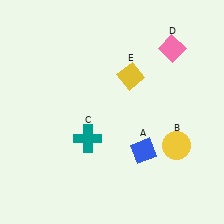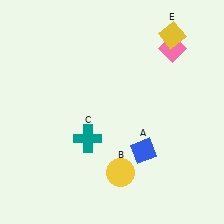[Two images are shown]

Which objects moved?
The objects that moved are: the yellow circle (B), the yellow diamond (E).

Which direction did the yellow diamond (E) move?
The yellow diamond (E) moved right.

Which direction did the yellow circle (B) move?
The yellow circle (B) moved left.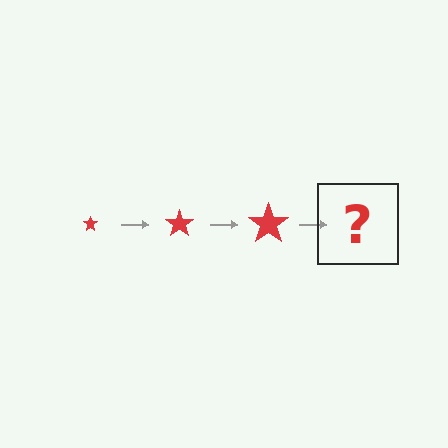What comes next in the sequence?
The next element should be a red star, larger than the previous one.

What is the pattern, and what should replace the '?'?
The pattern is that the star gets progressively larger each step. The '?' should be a red star, larger than the previous one.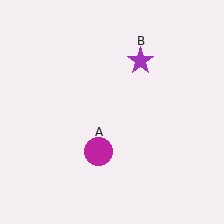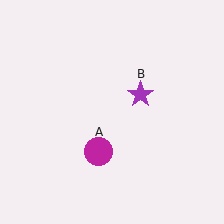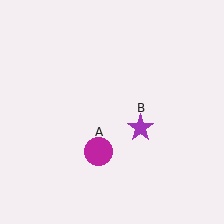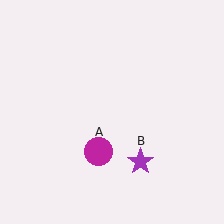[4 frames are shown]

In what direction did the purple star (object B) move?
The purple star (object B) moved down.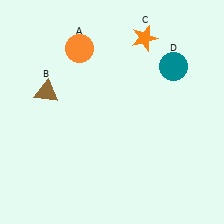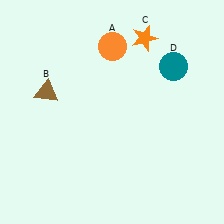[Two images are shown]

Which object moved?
The orange circle (A) moved right.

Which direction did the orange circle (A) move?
The orange circle (A) moved right.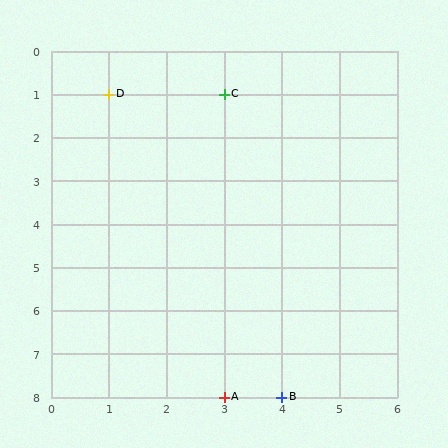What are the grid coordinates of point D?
Point D is at grid coordinates (1, 1).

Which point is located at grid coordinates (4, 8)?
Point B is at (4, 8).